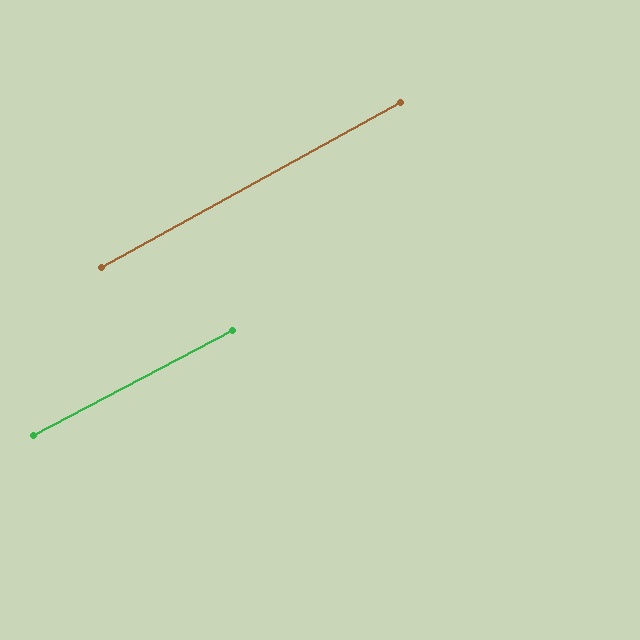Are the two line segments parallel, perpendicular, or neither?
Parallel — their directions differ by only 1.1°.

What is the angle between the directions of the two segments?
Approximately 1 degree.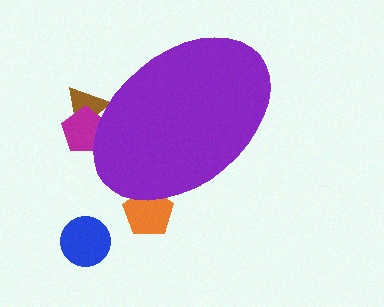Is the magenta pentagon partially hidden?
Yes, the magenta pentagon is partially hidden behind the purple ellipse.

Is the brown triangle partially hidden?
Yes, the brown triangle is partially hidden behind the purple ellipse.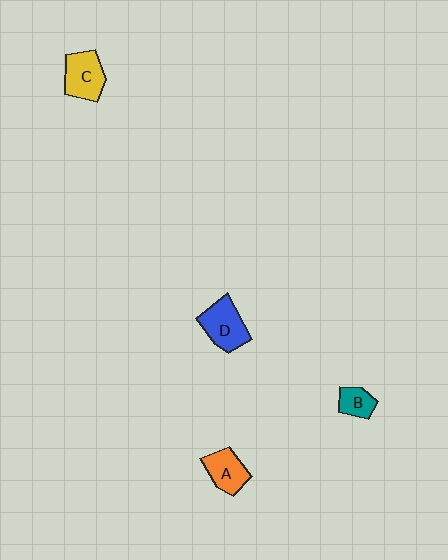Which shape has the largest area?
Shape D (blue).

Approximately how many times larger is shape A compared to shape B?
Approximately 1.5 times.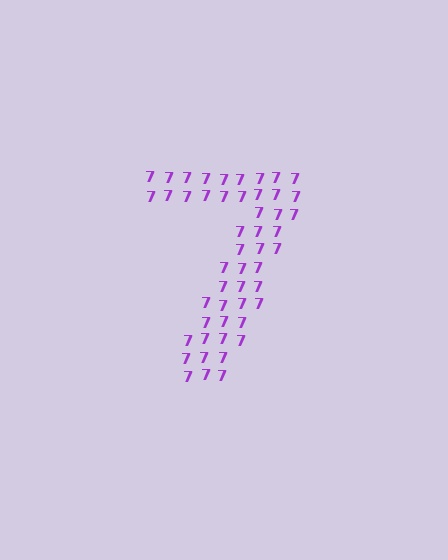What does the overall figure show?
The overall figure shows the digit 7.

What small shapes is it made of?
It is made of small digit 7's.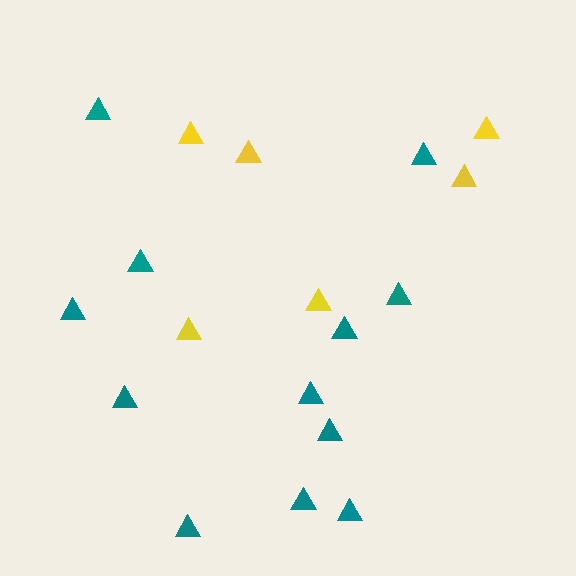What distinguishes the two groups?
There are 2 groups: one group of teal triangles (12) and one group of yellow triangles (6).